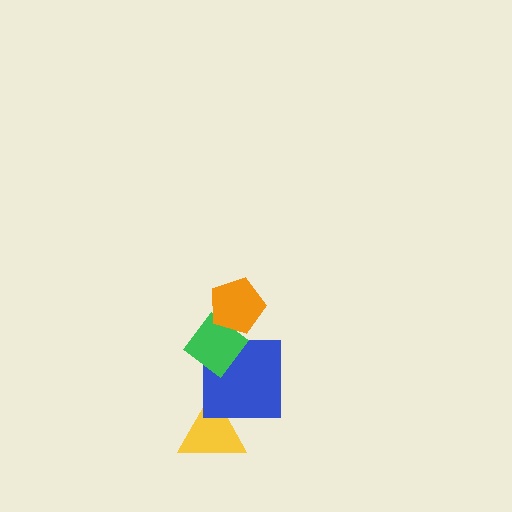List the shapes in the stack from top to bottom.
From top to bottom: the orange pentagon, the green diamond, the blue square, the yellow triangle.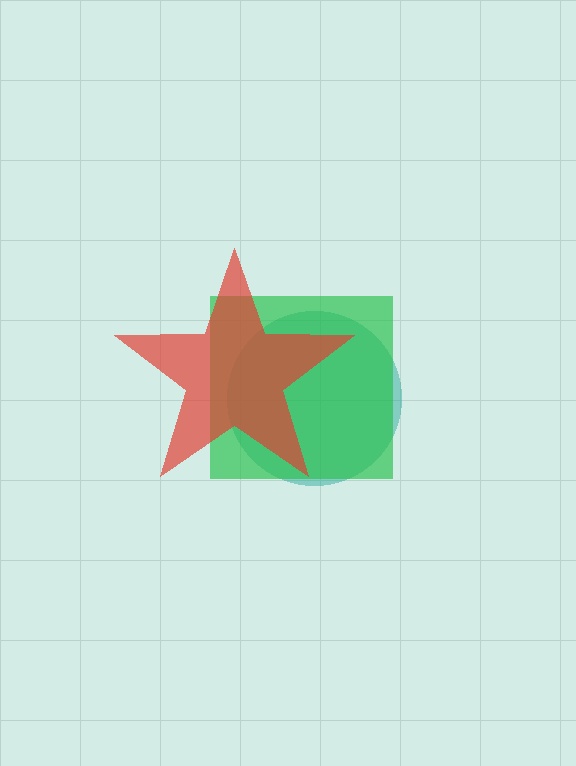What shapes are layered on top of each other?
The layered shapes are: a teal circle, a green square, a red star.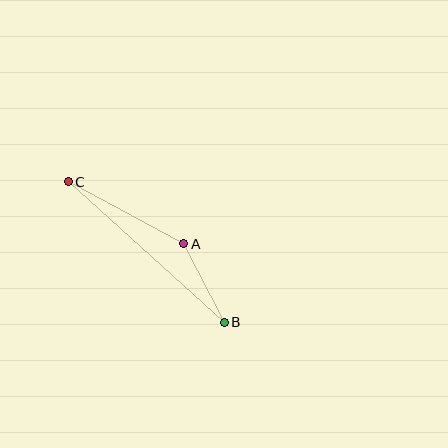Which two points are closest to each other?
Points A and B are closest to each other.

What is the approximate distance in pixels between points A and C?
The distance between A and C is approximately 131 pixels.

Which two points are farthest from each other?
Points B and C are farthest from each other.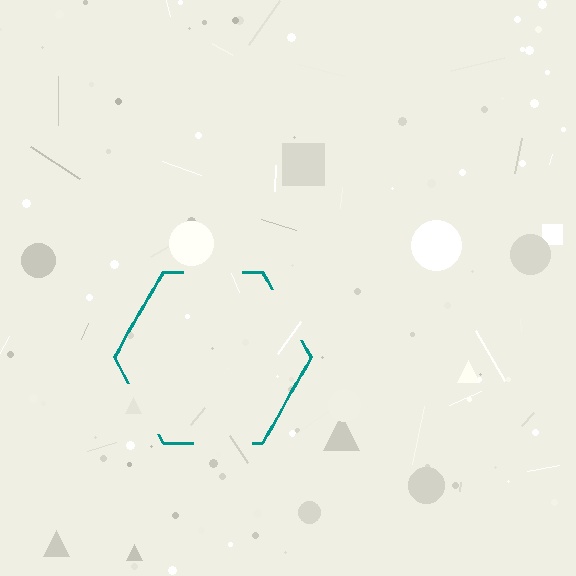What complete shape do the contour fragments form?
The contour fragments form a hexagon.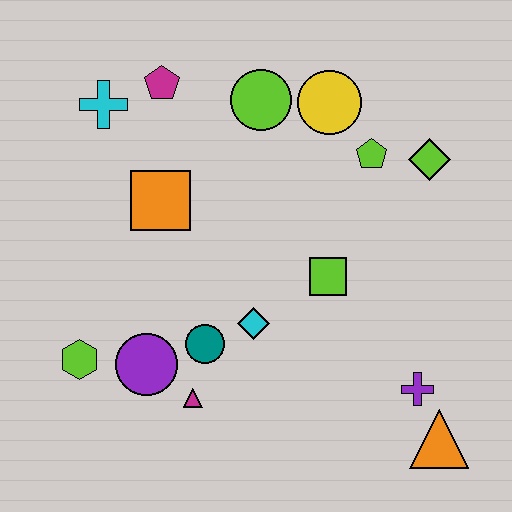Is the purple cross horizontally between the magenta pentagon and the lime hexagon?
No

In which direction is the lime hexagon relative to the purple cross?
The lime hexagon is to the left of the purple cross.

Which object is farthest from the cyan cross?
The orange triangle is farthest from the cyan cross.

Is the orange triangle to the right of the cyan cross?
Yes